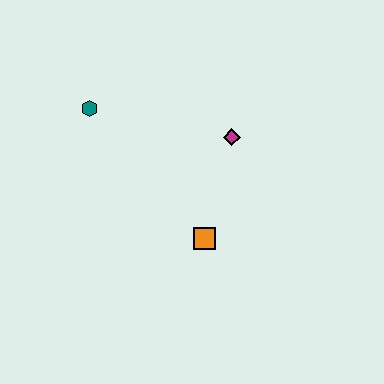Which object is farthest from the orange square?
The teal hexagon is farthest from the orange square.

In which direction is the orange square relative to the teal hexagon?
The orange square is below the teal hexagon.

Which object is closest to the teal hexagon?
The magenta diamond is closest to the teal hexagon.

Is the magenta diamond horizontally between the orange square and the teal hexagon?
No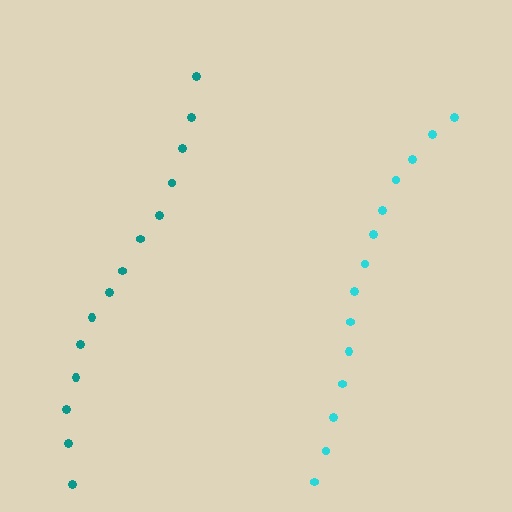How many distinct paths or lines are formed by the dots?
There are 2 distinct paths.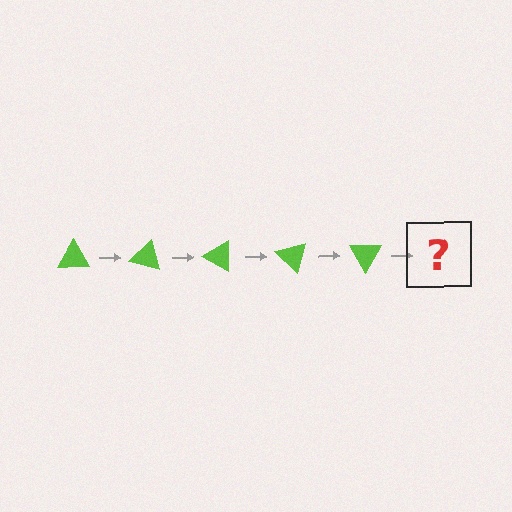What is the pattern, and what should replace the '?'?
The pattern is that the triangle rotates 15 degrees each step. The '?' should be a lime triangle rotated 75 degrees.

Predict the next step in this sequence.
The next step is a lime triangle rotated 75 degrees.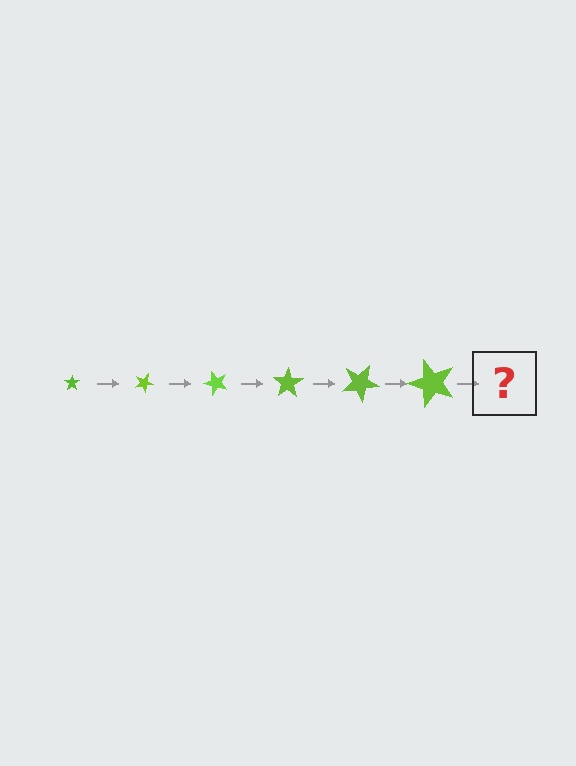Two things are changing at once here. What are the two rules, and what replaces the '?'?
The two rules are that the star grows larger each step and it rotates 25 degrees each step. The '?' should be a star, larger than the previous one and rotated 150 degrees from the start.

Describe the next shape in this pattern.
It should be a star, larger than the previous one and rotated 150 degrees from the start.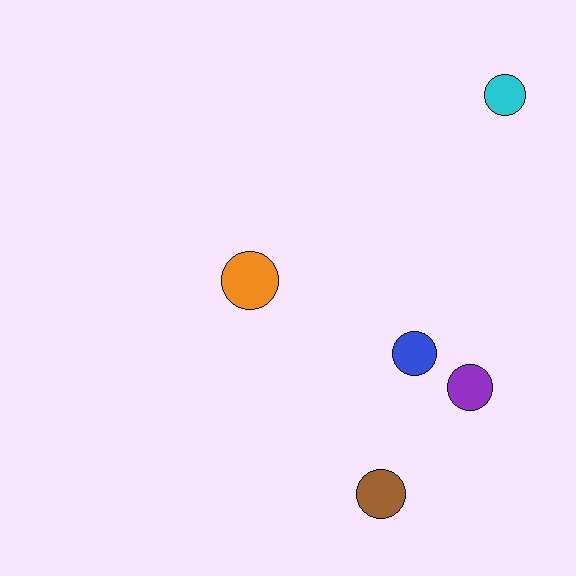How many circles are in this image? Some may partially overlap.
There are 5 circles.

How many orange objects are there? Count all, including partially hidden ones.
There is 1 orange object.